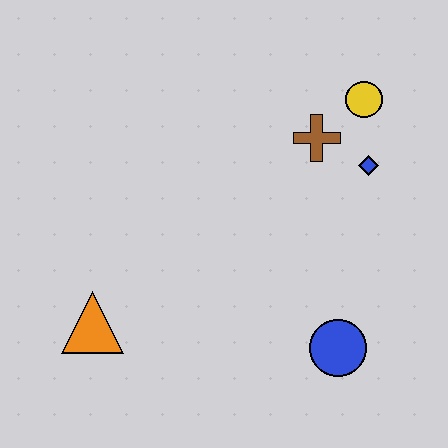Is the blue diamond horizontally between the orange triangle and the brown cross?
No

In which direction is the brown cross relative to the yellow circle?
The brown cross is to the left of the yellow circle.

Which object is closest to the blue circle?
The blue diamond is closest to the blue circle.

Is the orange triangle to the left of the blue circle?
Yes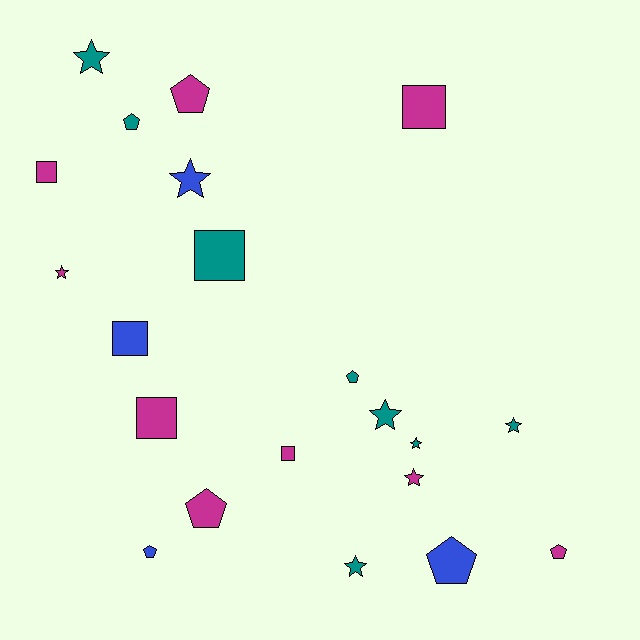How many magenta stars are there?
There are 2 magenta stars.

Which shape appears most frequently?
Star, with 8 objects.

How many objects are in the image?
There are 21 objects.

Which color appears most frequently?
Magenta, with 9 objects.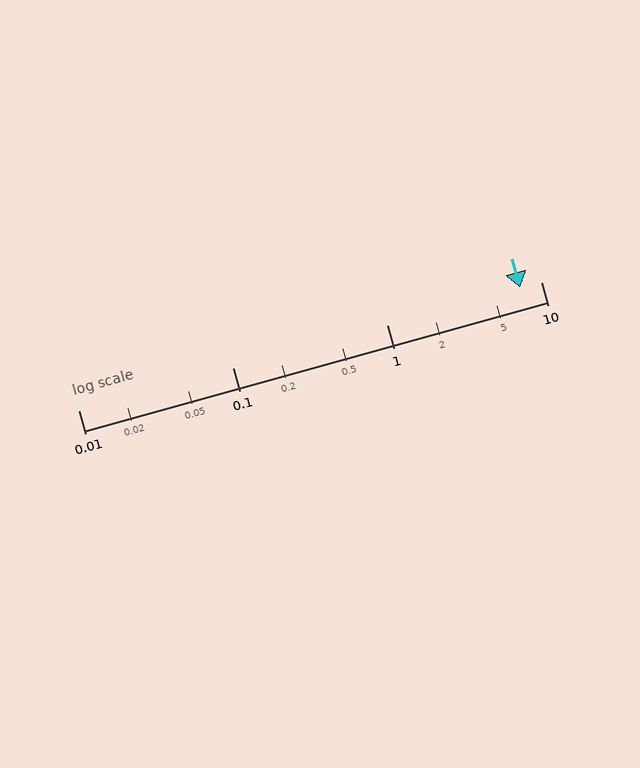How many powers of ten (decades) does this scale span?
The scale spans 3 decades, from 0.01 to 10.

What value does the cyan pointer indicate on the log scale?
The pointer indicates approximately 7.3.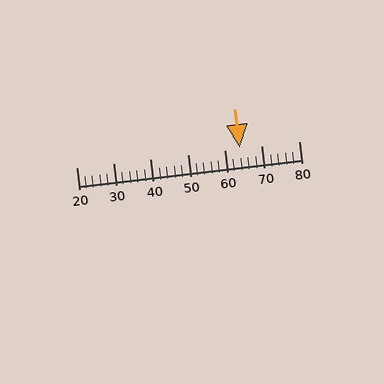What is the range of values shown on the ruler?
The ruler shows values from 20 to 80.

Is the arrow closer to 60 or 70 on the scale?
The arrow is closer to 60.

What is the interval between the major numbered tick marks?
The major tick marks are spaced 10 units apart.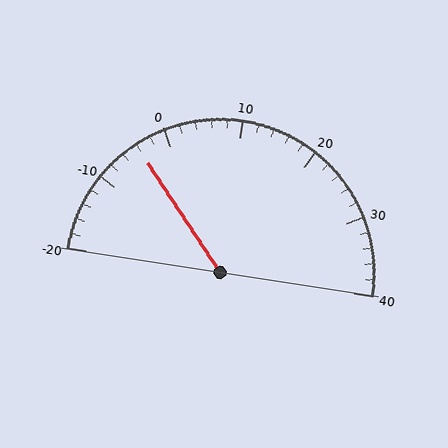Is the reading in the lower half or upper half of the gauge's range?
The reading is in the lower half of the range (-20 to 40).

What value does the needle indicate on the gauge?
The needle indicates approximately -4.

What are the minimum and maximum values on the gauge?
The gauge ranges from -20 to 40.